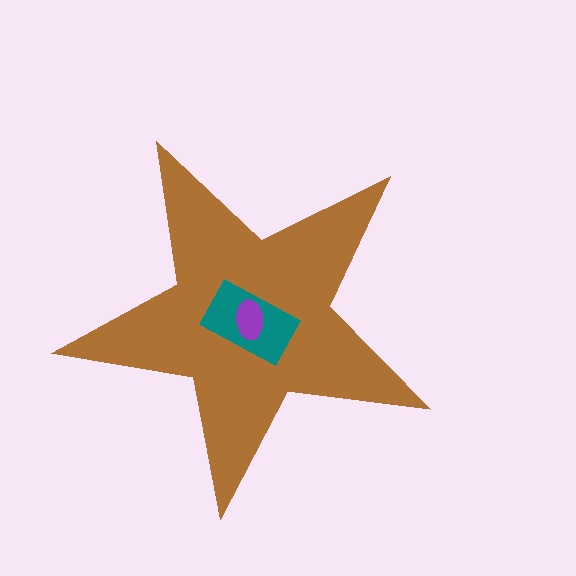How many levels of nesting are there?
3.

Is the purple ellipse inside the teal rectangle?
Yes.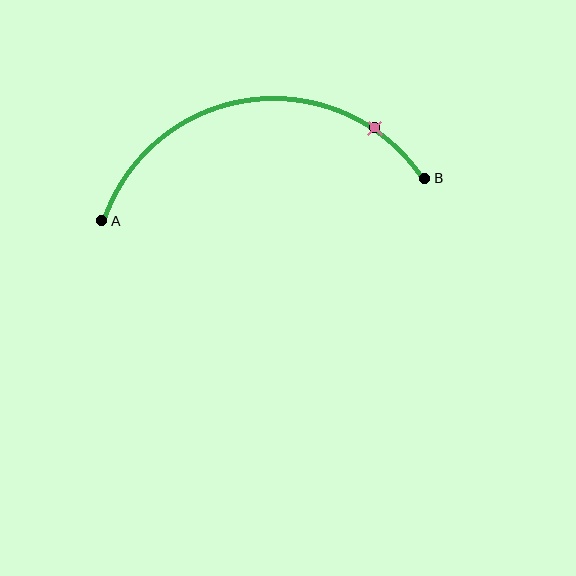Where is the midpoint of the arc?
The arc midpoint is the point on the curve farthest from the straight line joining A and B. It sits above that line.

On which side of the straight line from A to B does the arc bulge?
The arc bulges above the straight line connecting A and B.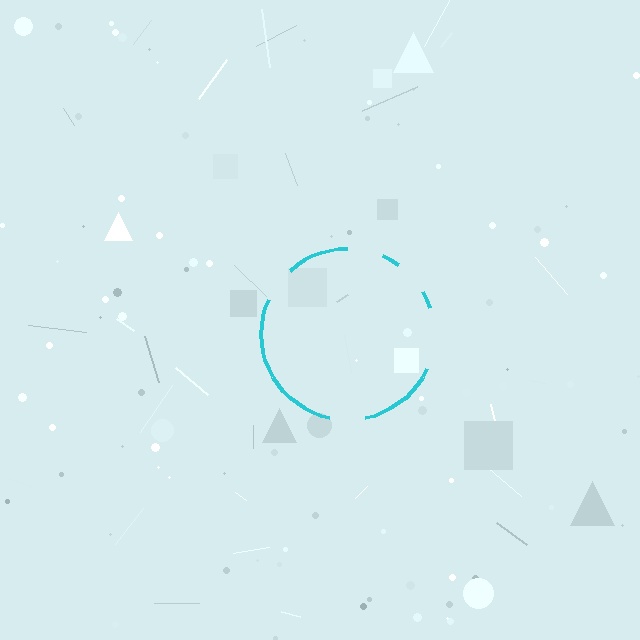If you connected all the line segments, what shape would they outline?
They would outline a circle.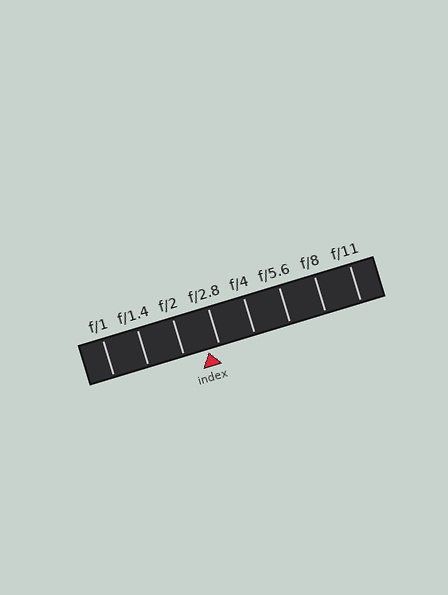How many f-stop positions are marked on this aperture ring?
There are 8 f-stop positions marked.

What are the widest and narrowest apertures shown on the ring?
The widest aperture shown is f/1 and the narrowest is f/11.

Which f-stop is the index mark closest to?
The index mark is closest to f/2.8.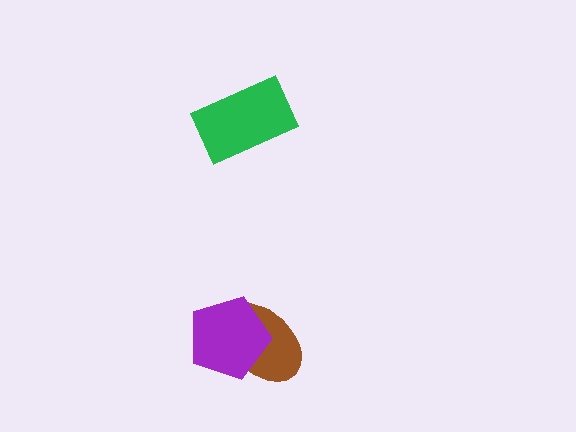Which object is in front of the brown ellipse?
The purple pentagon is in front of the brown ellipse.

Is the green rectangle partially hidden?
No, no other shape covers it.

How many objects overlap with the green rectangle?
0 objects overlap with the green rectangle.